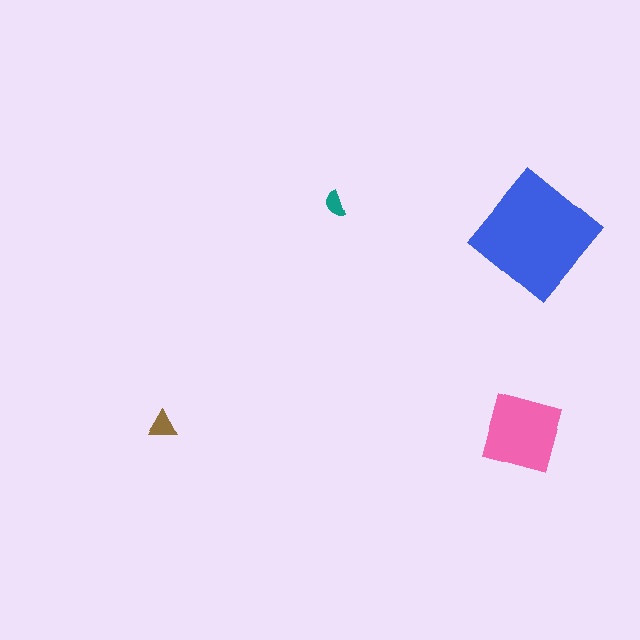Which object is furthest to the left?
The brown triangle is leftmost.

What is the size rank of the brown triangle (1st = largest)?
3rd.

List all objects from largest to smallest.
The blue diamond, the pink square, the brown triangle, the teal semicircle.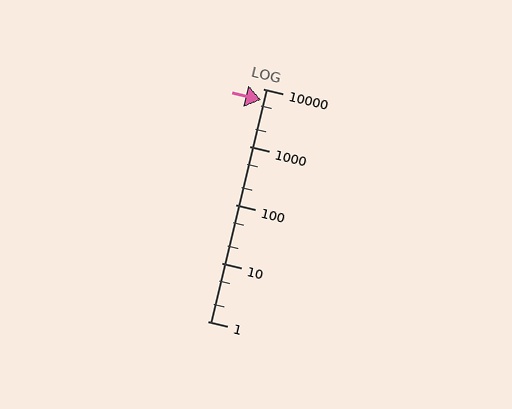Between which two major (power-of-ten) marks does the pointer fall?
The pointer is between 1000 and 10000.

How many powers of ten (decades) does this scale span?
The scale spans 4 decades, from 1 to 10000.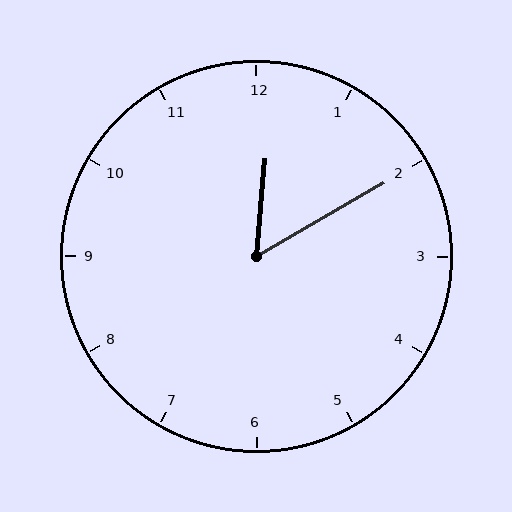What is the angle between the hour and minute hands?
Approximately 55 degrees.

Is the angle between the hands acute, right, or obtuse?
It is acute.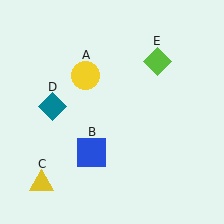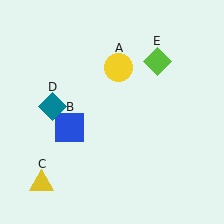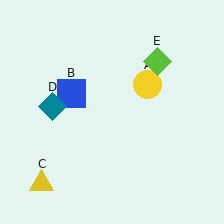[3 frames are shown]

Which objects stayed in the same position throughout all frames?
Yellow triangle (object C) and teal diamond (object D) and lime diamond (object E) remained stationary.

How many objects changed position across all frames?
2 objects changed position: yellow circle (object A), blue square (object B).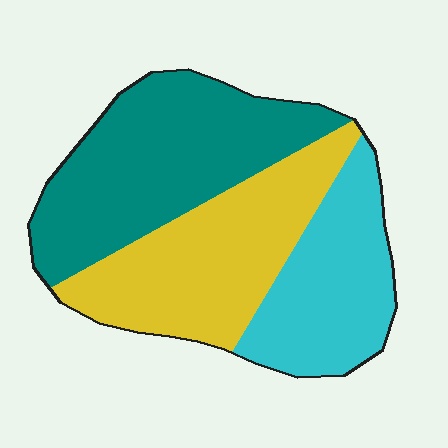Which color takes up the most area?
Teal, at roughly 40%.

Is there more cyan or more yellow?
Yellow.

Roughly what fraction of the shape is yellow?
Yellow covers 34% of the shape.